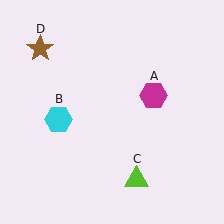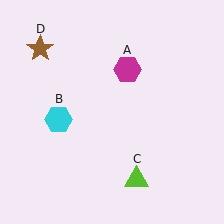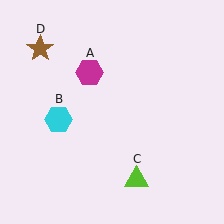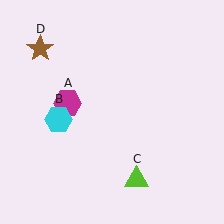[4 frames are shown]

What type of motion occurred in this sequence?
The magenta hexagon (object A) rotated counterclockwise around the center of the scene.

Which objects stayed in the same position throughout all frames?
Cyan hexagon (object B) and lime triangle (object C) and brown star (object D) remained stationary.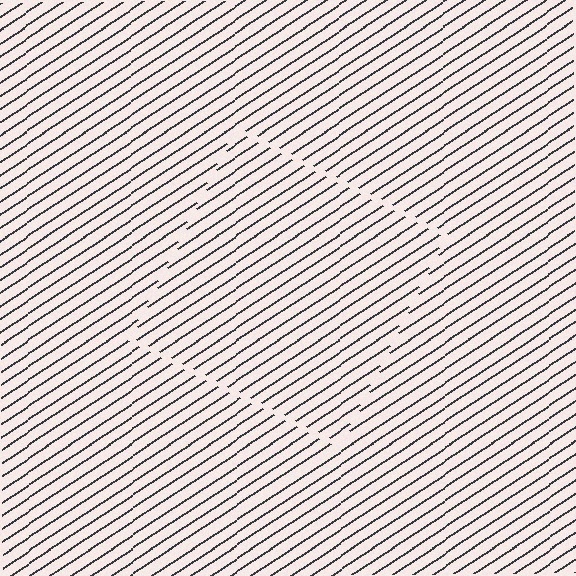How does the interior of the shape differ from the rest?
The interior of the shape contains the same grating, shifted by half a period — the contour is defined by the phase discontinuity where line-ends from the inner and outer gratings abut.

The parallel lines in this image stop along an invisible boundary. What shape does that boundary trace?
An illusory square. The interior of the shape contains the same grating, shifted by half a period — the contour is defined by the phase discontinuity where line-ends from the inner and outer gratings abut.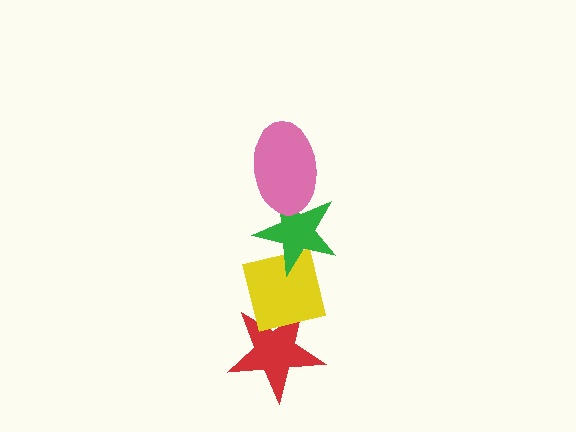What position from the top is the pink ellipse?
The pink ellipse is 1st from the top.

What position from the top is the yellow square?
The yellow square is 3rd from the top.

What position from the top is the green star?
The green star is 2nd from the top.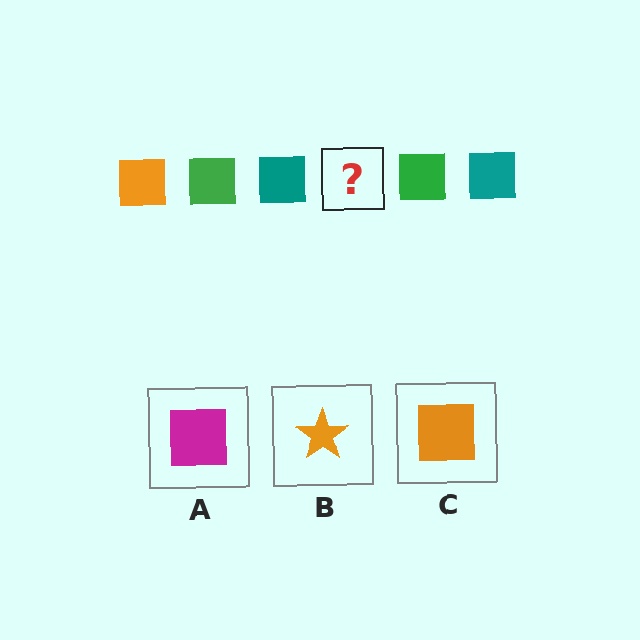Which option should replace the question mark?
Option C.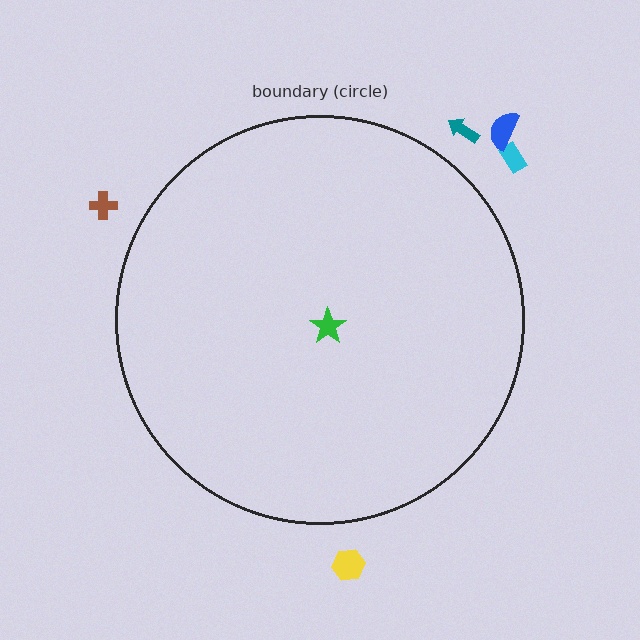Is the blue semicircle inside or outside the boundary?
Outside.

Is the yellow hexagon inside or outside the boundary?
Outside.